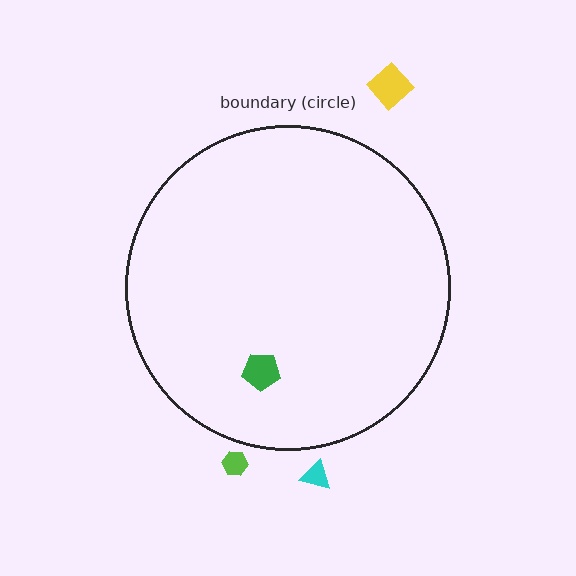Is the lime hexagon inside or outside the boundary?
Outside.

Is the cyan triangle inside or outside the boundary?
Outside.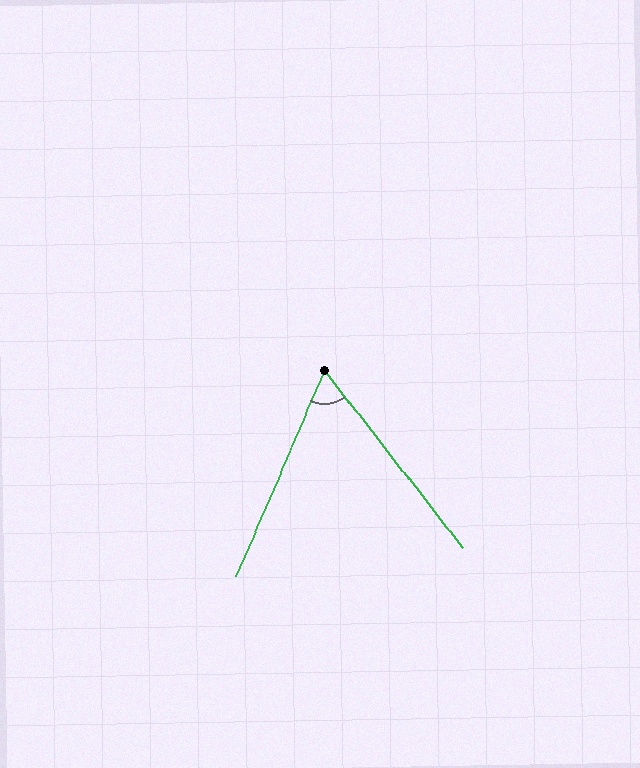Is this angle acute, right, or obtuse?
It is acute.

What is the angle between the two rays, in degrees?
Approximately 61 degrees.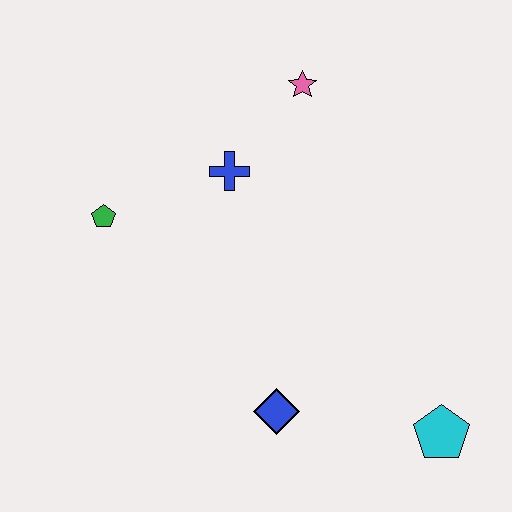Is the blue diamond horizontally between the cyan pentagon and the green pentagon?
Yes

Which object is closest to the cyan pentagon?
The blue diamond is closest to the cyan pentagon.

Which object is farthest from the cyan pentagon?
The green pentagon is farthest from the cyan pentagon.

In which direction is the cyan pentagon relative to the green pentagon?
The cyan pentagon is to the right of the green pentagon.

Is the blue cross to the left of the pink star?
Yes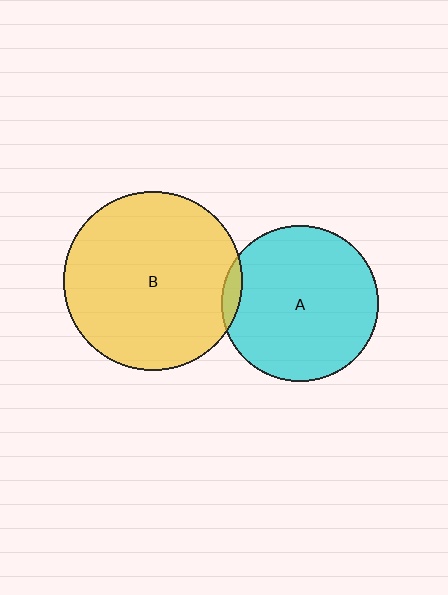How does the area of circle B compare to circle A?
Approximately 1.3 times.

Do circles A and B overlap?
Yes.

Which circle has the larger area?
Circle B (yellow).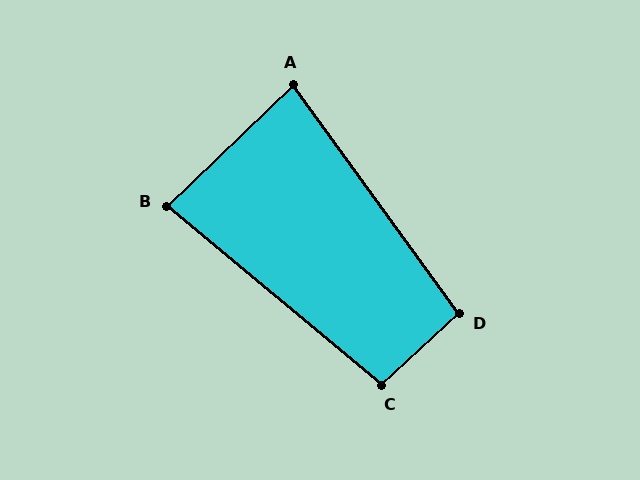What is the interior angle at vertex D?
Approximately 97 degrees (obtuse).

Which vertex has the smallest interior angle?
A, at approximately 82 degrees.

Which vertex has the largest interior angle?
C, at approximately 98 degrees.